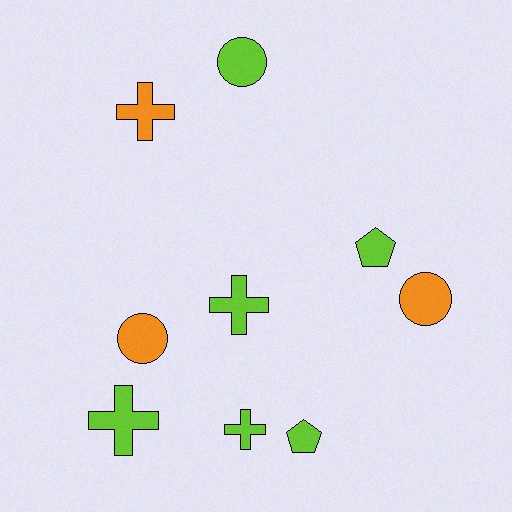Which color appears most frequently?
Lime, with 6 objects.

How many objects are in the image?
There are 9 objects.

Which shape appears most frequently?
Cross, with 4 objects.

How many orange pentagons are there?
There are no orange pentagons.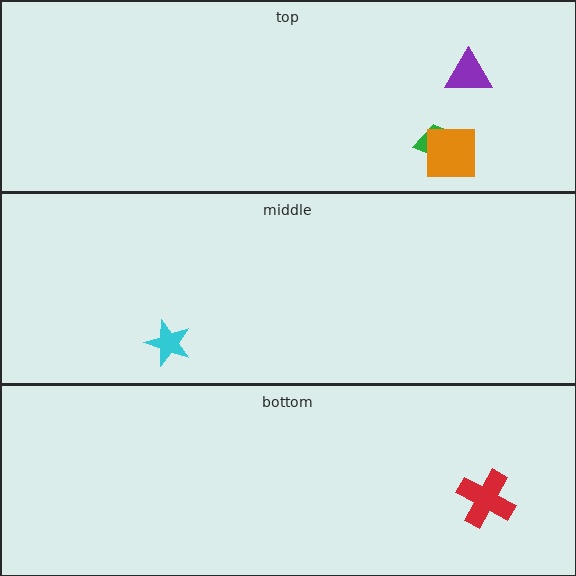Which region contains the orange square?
The top region.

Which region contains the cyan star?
The middle region.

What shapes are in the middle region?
The cyan star.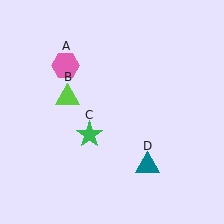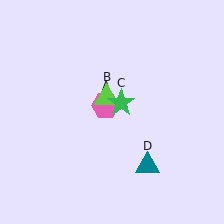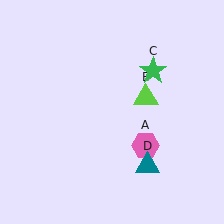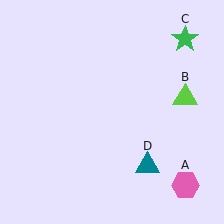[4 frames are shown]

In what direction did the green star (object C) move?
The green star (object C) moved up and to the right.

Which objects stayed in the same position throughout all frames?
Teal triangle (object D) remained stationary.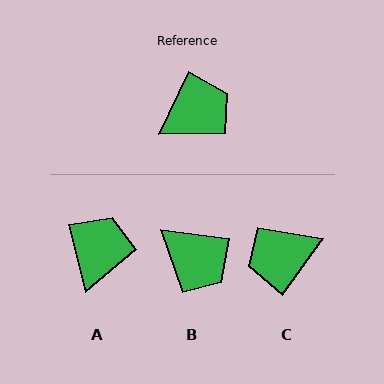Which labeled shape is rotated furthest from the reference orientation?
C, about 170 degrees away.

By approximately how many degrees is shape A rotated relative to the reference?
Approximately 40 degrees counter-clockwise.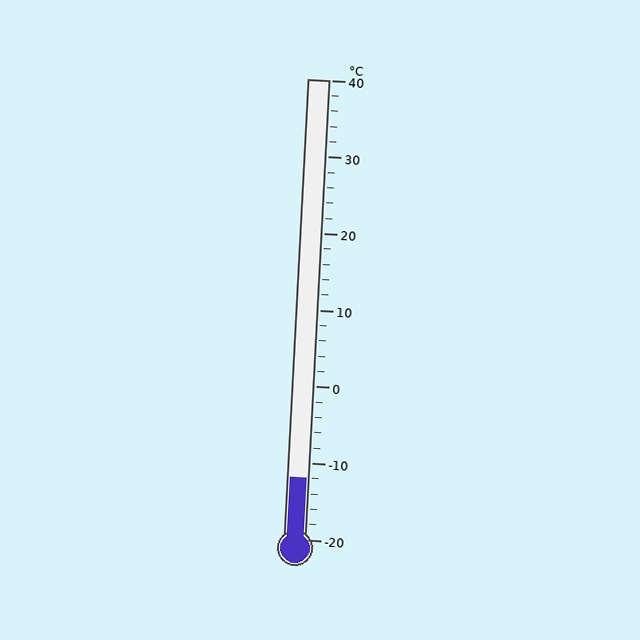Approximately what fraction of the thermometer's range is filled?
The thermometer is filled to approximately 15% of its range.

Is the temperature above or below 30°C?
The temperature is below 30°C.